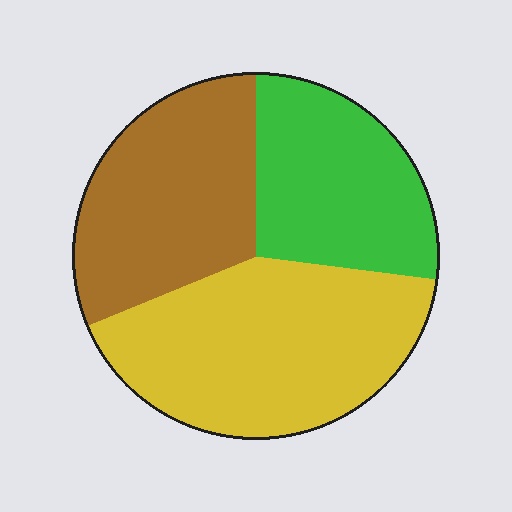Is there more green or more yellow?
Yellow.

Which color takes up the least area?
Green, at roughly 25%.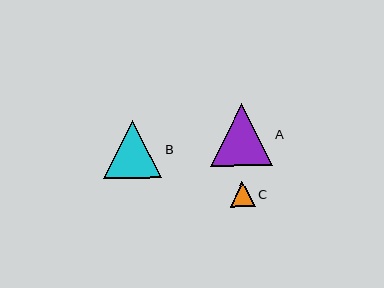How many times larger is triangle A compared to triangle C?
Triangle A is approximately 2.5 times the size of triangle C.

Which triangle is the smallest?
Triangle C is the smallest with a size of approximately 25 pixels.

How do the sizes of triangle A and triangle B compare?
Triangle A and triangle B are approximately the same size.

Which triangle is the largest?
Triangle A is the largest with a size of approximately 62 pixels.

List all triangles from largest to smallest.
From largest to smallest: A, B, C.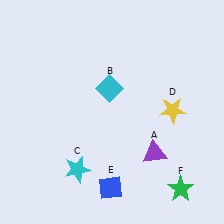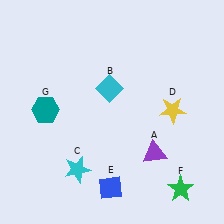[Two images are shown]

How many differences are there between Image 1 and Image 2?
There is 1 difference between the two images.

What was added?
A teal hexagon (G) was added in Image 2.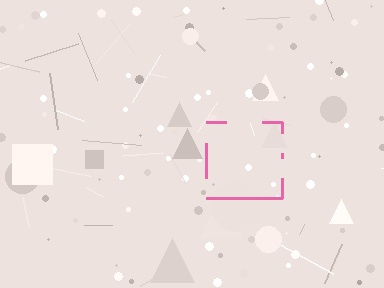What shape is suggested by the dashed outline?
The dashed outline suggests a square.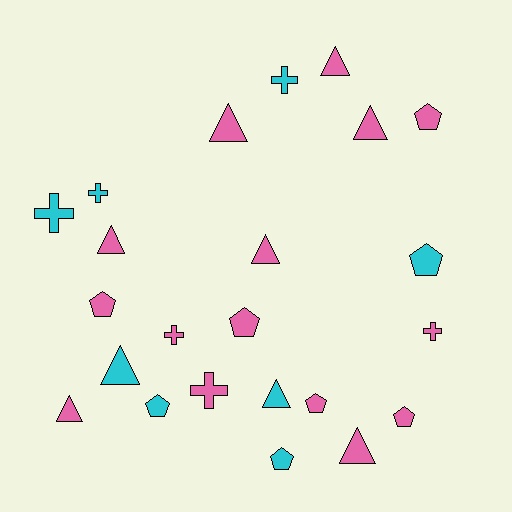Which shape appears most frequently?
Triangle, with 9 objects.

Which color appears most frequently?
Pink, with 15 objects.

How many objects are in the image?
There are 23 objects.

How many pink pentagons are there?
There are 5 pink pentagons.